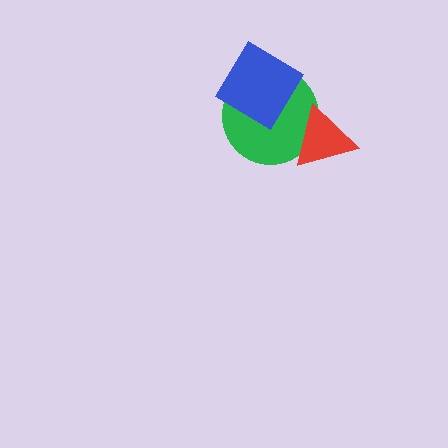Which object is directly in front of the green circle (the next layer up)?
The blue diamond is directly in front of the green circle.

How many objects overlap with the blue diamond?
1 object overlaps with the blue diamond.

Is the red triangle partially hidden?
No, no other shape covers it.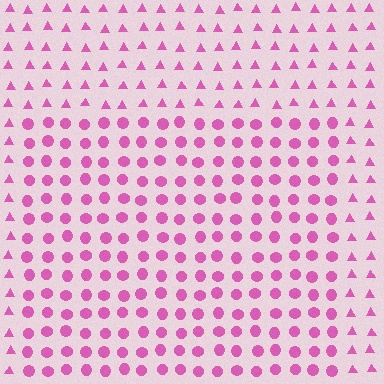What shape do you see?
I see a rectangle.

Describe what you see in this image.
The image is filled with small pink elements arranged in a uniform grid. A rectangle-shaped region contains circles, while the surrounding area contains triangles. The boundary is defined purely by the change in element shape.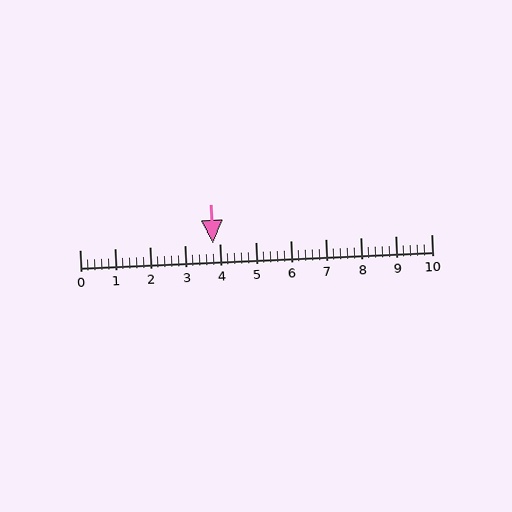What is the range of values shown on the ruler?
The ruler shows values from 0 to 10.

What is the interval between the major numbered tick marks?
The major tick marks are spaced 1 units apart.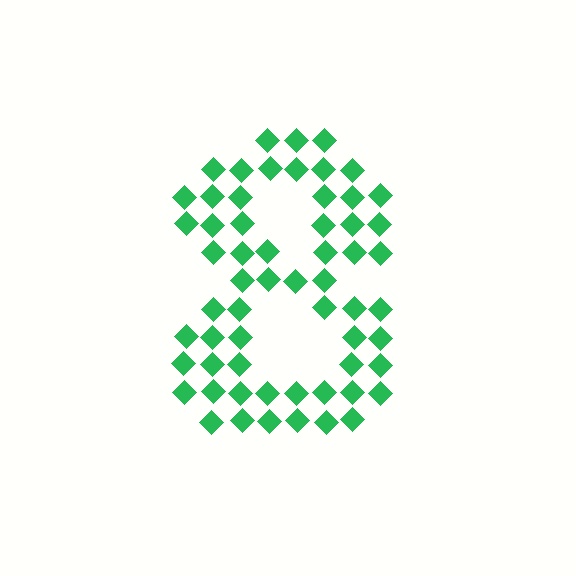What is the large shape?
The large shape is the digit 8.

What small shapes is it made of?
It is made of small diamonds.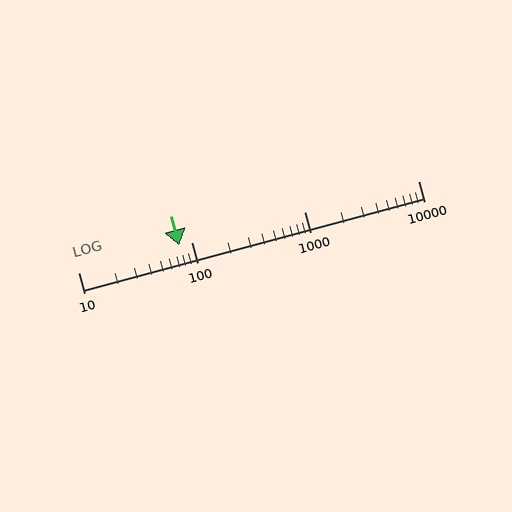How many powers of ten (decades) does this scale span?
The scale spans 3 decades, from 10 to 10000.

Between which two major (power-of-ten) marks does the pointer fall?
The pointer is between 10 and 100.